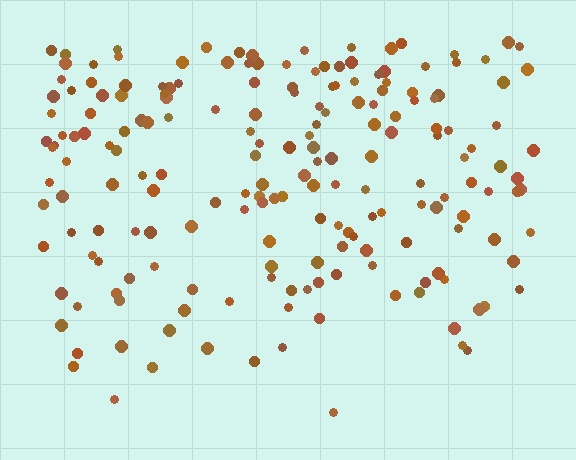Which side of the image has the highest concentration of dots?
The top.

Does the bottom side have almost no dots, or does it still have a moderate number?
Still a moderate number, just noticeably fewer than the top.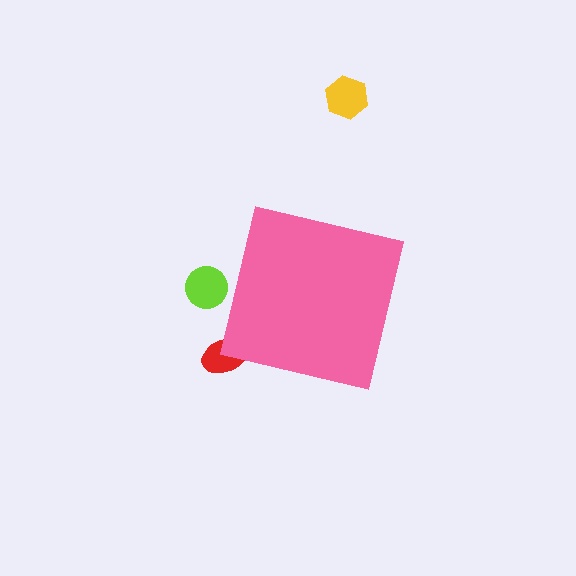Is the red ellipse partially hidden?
Yes, the red ellipse is partially hidden behind the pink square.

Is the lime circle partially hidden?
Yes, the lime circle is partially hidden behind the pink square.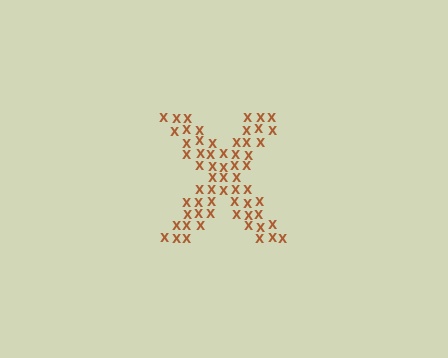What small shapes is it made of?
It is made of small letter X's.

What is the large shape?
The large shape is the letter X.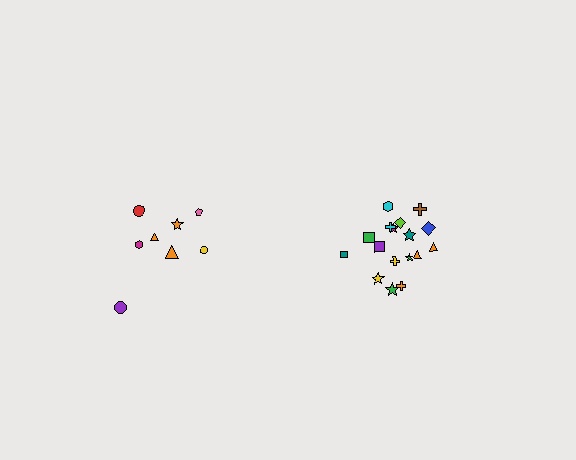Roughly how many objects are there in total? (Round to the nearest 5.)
Roughly 25 objects in total.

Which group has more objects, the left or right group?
The right group.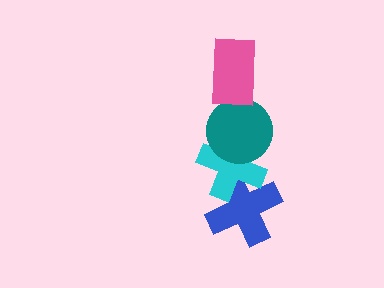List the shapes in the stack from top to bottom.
From top to bottom: the pink rectangle, the teal circle, the cyan cross, the blue cross.